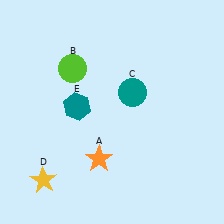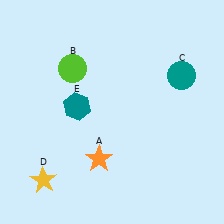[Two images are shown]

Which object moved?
The teal circle (C) moved right.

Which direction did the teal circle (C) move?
The teal circle (C) moved right.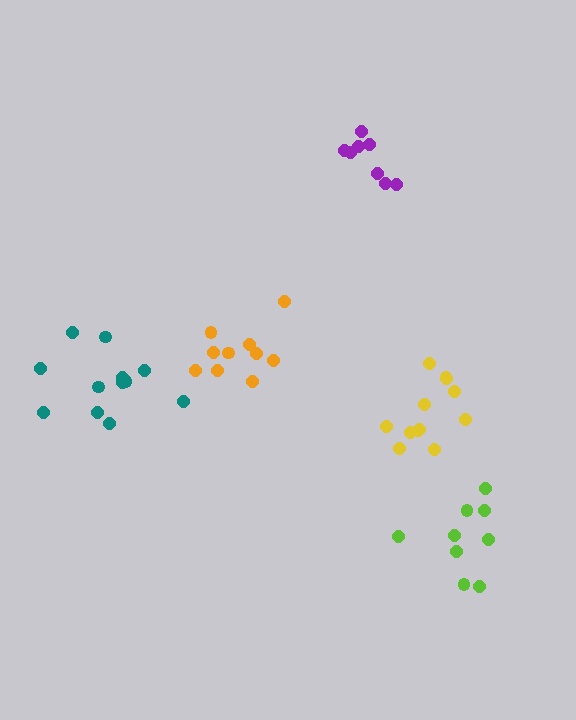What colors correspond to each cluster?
The clusters are colored: purple, orange, teal, yellow, lime.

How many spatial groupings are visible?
There are 5 spatial groupings.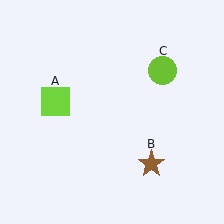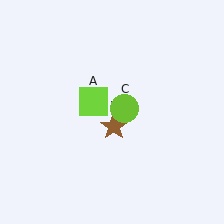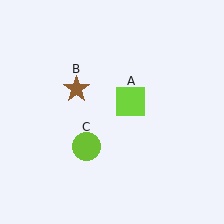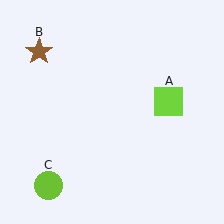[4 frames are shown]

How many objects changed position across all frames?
3 objects changed position: lime square (object A), brown star (object B), lime circle (object C).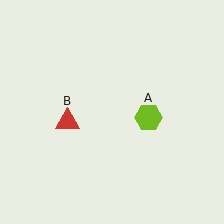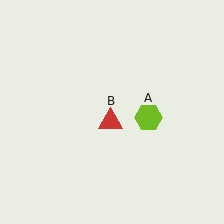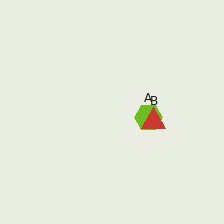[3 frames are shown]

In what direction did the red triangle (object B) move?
The red triangle (object B) moved right.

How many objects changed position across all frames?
1 object changed position: red triangle (object B).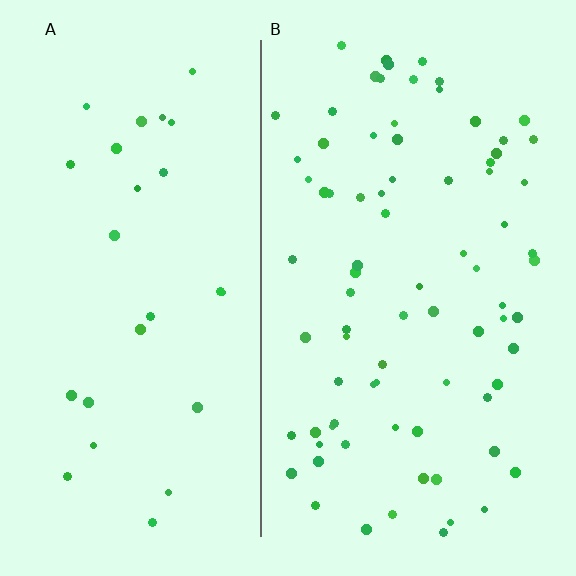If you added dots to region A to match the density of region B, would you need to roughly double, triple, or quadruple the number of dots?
Approximately triple.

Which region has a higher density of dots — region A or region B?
B (the right).